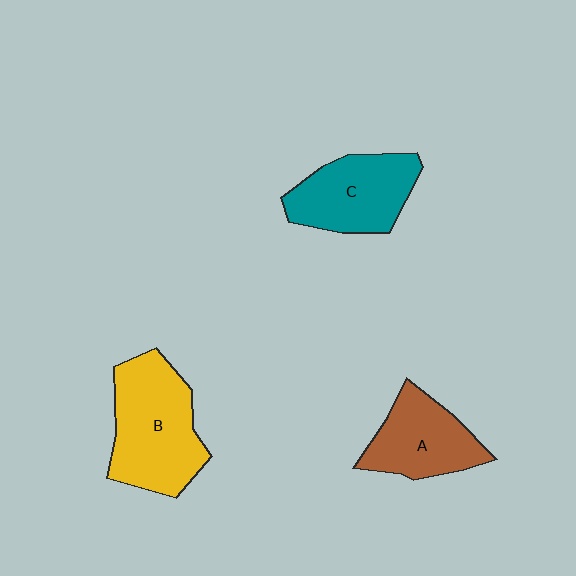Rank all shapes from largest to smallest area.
From largest to smallest: B (yellow), C (teal), A (brown).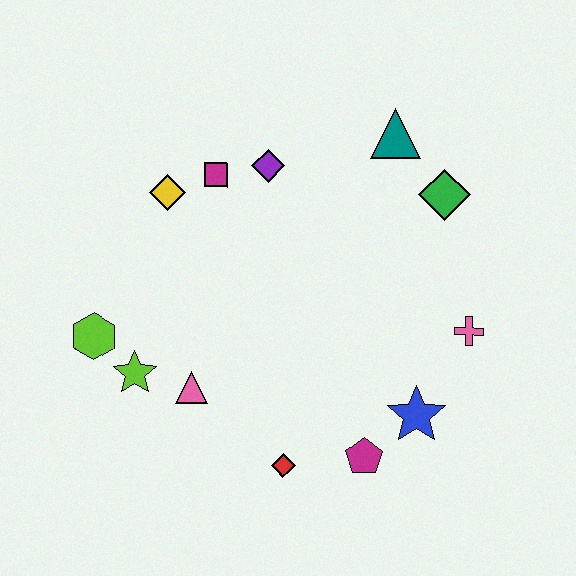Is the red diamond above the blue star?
No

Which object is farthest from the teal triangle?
The lime hexagon is farthest from the teal triangle.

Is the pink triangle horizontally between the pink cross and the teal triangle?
No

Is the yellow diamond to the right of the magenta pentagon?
No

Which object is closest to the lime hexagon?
The lime star is closest to the lime hexagon.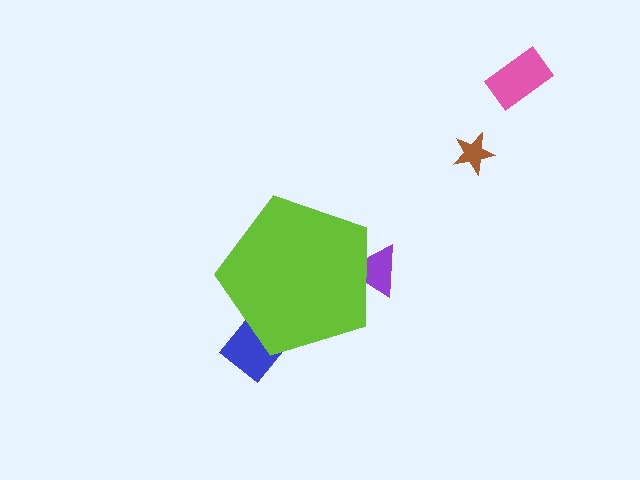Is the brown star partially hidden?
No, the brown star is fully visible.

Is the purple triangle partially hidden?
Yes, the purple triangle is partially hidden behind the lime pentagon.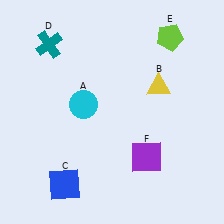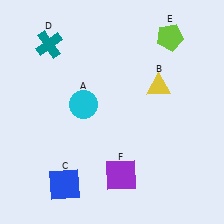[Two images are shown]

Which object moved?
The purple square (F) moved left.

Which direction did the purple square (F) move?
The purple square (F) moved left.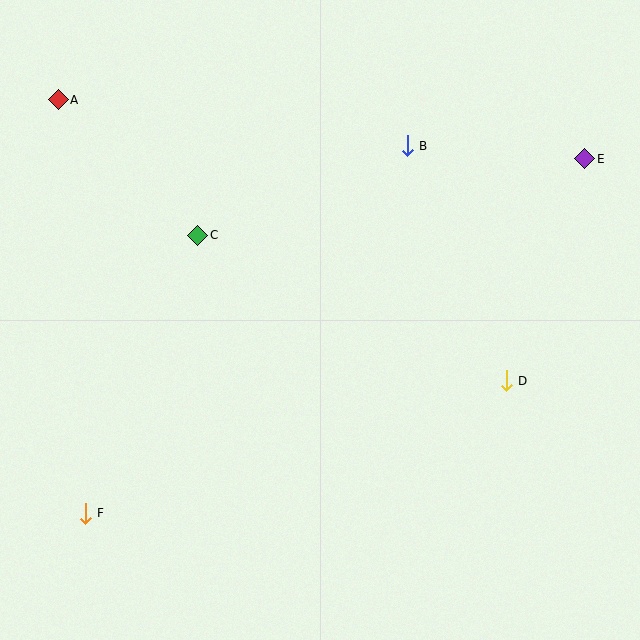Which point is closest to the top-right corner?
Point E is closest to the top-right corner.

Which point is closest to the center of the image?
Point C at (198, 235) is closest to the center.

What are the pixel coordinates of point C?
Point C is at (198, 235).